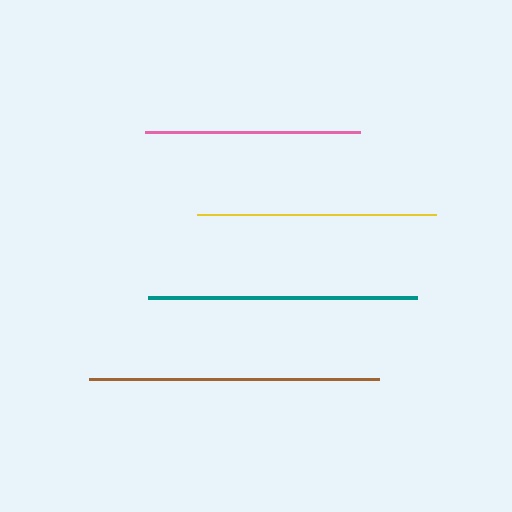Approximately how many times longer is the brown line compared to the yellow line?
The brown line is approximately 1.2 times the length of the yellow line.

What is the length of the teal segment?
The teal segment is approximately 269 pixels long.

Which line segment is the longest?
The brown line is the longest at approximately 291 pixels.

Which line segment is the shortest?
The pink line is the shortest at approximately 215 pixels.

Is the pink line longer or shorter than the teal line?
The teal line is longer than the pink line.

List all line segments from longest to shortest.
From longest to shortest: brown, teal, yellow, pink.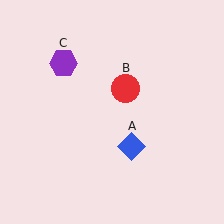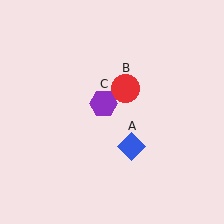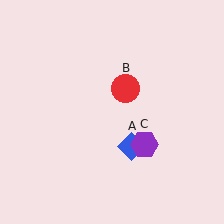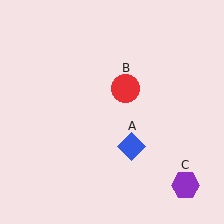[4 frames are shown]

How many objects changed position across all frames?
1 object changed position: purple hexagon (object C).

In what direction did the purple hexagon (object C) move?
The purple hexagon (object C) moved down and to the right.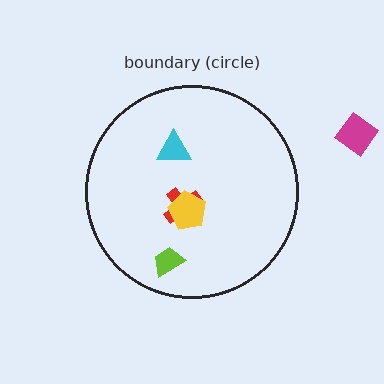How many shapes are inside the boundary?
4 inside, 1 outside.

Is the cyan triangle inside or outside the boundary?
Inside.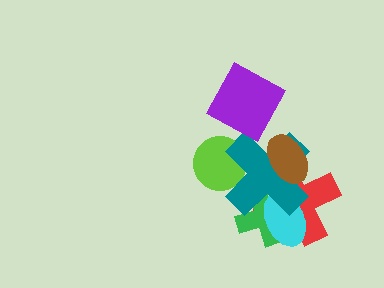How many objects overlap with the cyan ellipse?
3 objects overlap with the cyan ellipse.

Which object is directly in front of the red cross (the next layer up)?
The green cross is directly in front of the red cross.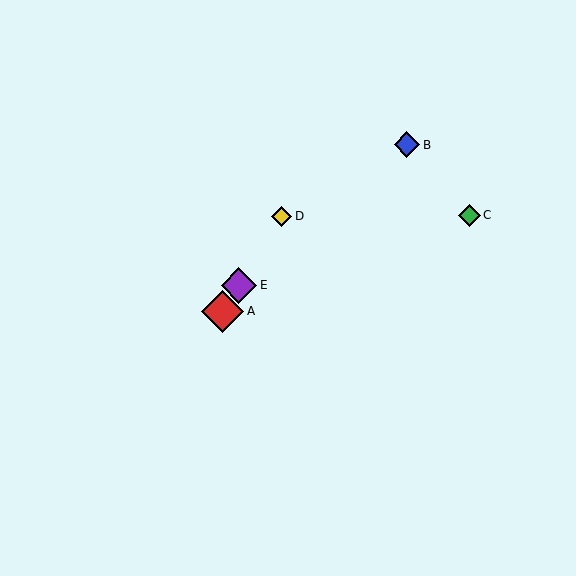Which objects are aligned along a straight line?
Objects A, D, E are aligned along a straight line.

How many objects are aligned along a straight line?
3 objects (A, D, E) are aligned along a straight line.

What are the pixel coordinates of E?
Object E is at (239, 285).